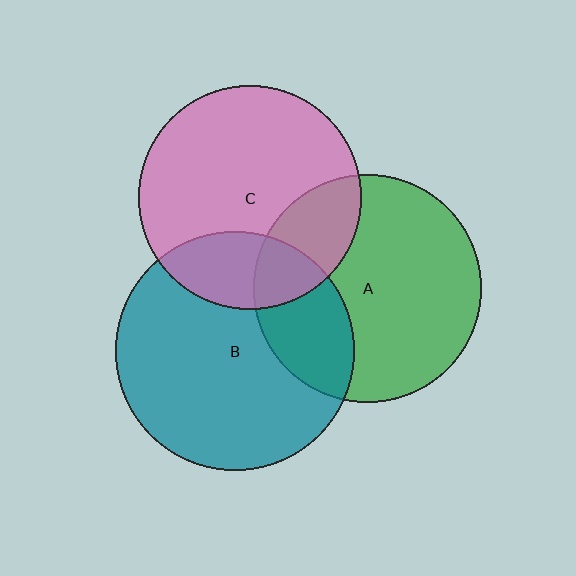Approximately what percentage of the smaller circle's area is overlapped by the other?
Approximately 25%.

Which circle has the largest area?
Circle B (teal).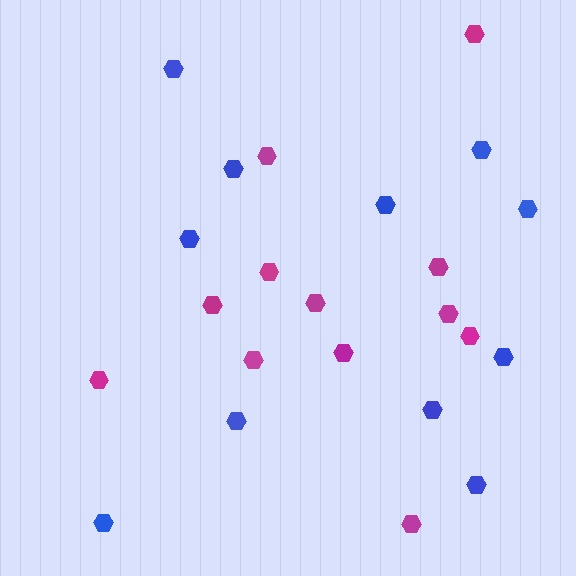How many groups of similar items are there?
There are 2 groups: one group of magenta hexagons (12) and one group of blue hexagons (11).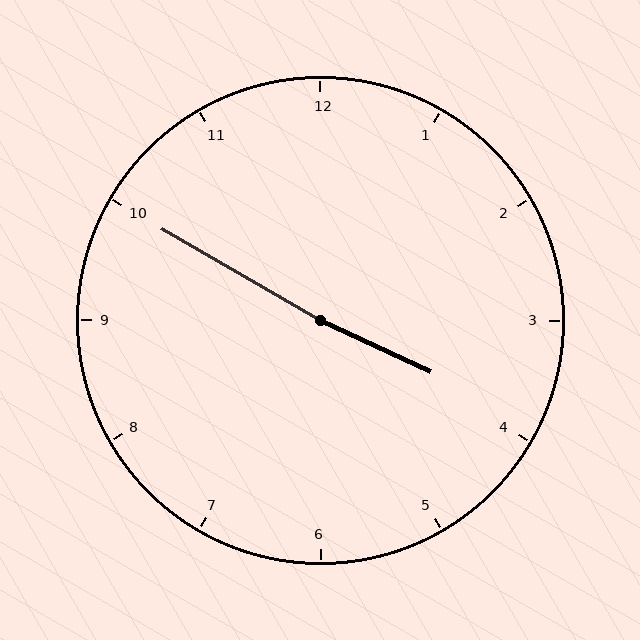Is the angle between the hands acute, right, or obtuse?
It is obtuse.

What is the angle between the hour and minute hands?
Approximately 175 degrees.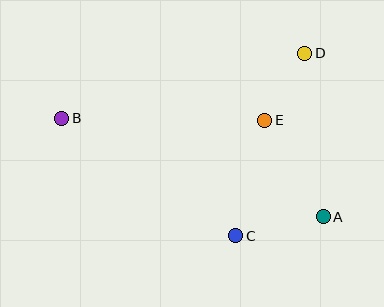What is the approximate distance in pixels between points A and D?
The distance between A and D is approximately 165 pixels.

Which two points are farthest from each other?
Points A and B are farthest from each other.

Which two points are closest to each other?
Points D and E are closest to each other.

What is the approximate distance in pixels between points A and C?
The distance between A and C is approximately 90 pixels.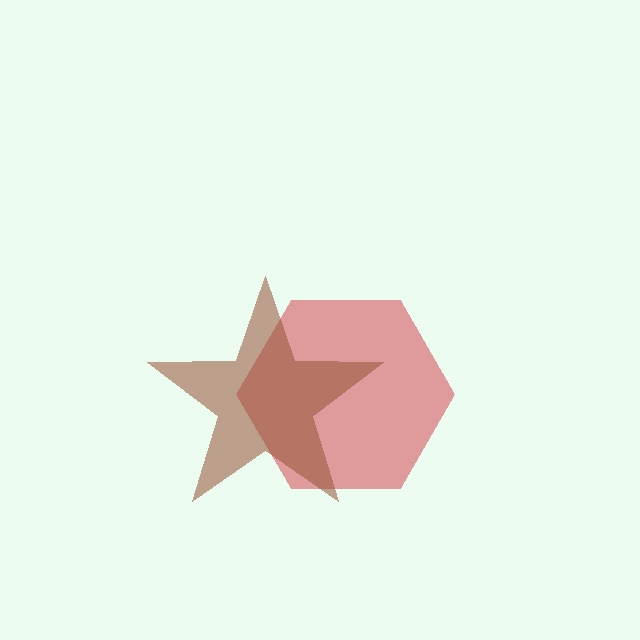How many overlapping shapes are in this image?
There are 2 overlapping shapes in the image.